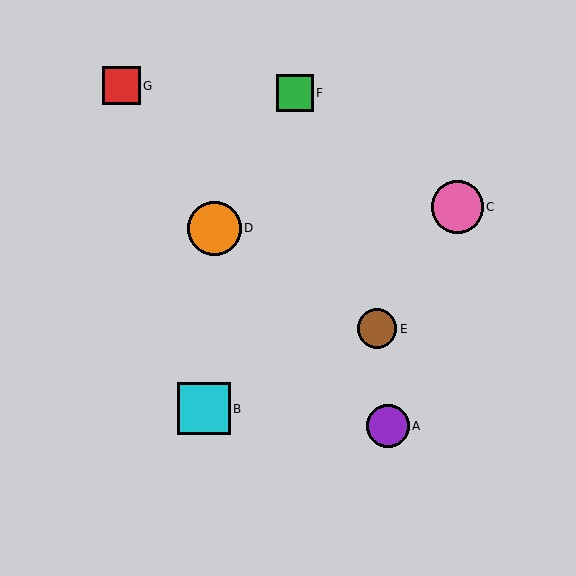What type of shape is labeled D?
Shape D is an orange circle.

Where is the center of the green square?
The center of the green square is at (295, 93).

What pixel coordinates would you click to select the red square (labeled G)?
Click at (121, 86) to select the red square G.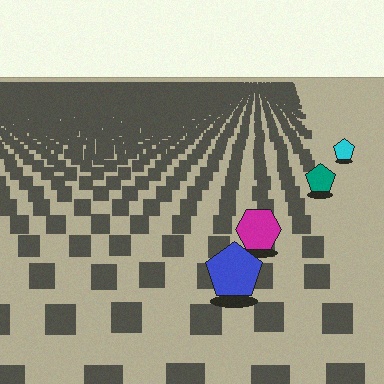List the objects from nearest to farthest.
From nearest to farthest: the blue pentagon, the magenta hexagon, the teal pentagon, the cyan pentagon.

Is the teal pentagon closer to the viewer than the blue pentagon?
No. The blue pentagon is closer — you can tell from the texture gradient: the ground texture is coarser near it.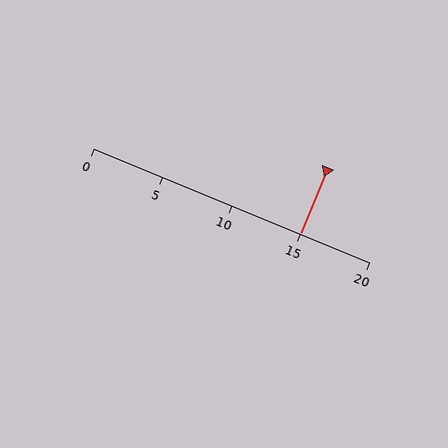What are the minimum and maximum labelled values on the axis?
The axis runs from 0 to 20.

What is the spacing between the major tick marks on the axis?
The major ticks are spaced 5 apart.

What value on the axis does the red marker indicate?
The marker indicates approximately 15.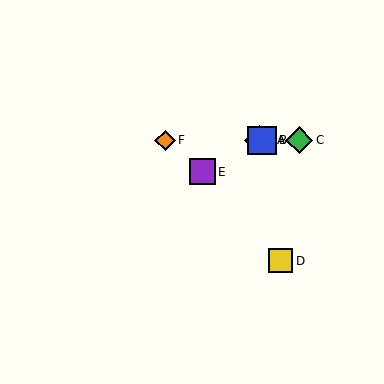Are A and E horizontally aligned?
No, A is at y≈140 and E is at y≈172.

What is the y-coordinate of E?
Object E is at y≈172.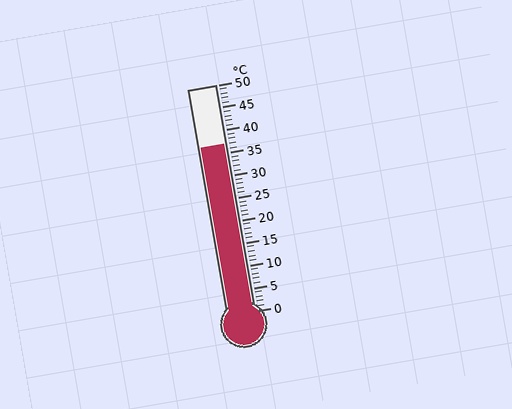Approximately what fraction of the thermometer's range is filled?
The thermometer is filled to approximately 75% of its range.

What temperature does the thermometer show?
The thermometer shows approximately 37°C.